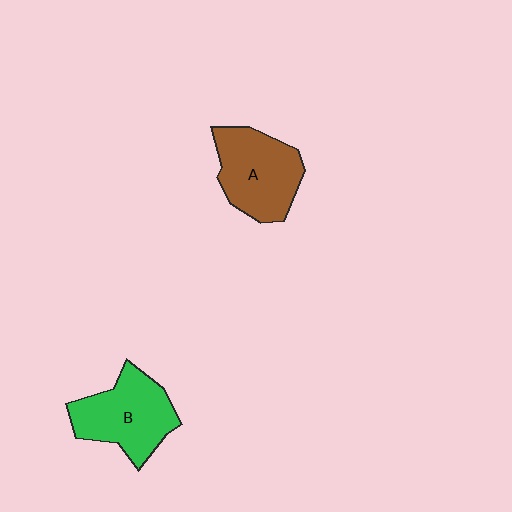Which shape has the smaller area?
Shape A (brown).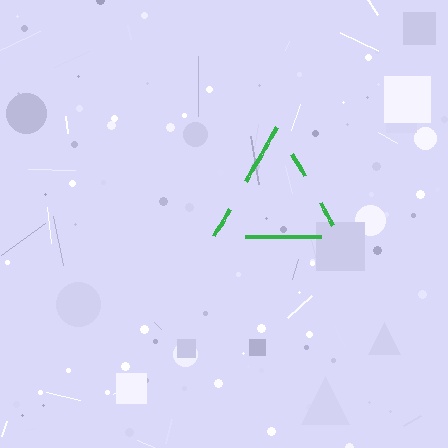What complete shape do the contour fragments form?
The contour fragments form a triangle.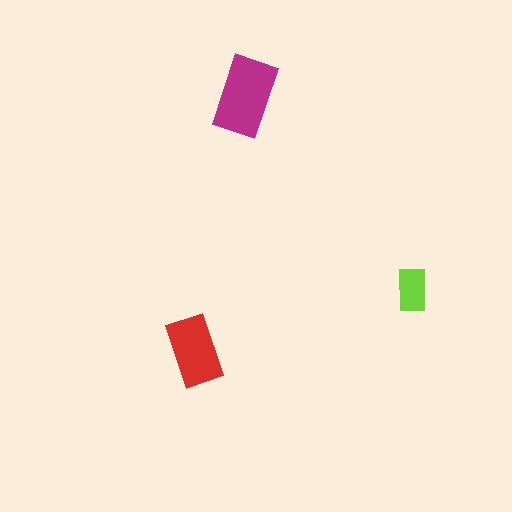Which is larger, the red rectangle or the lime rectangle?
The red one.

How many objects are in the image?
There are 3 objects in the image.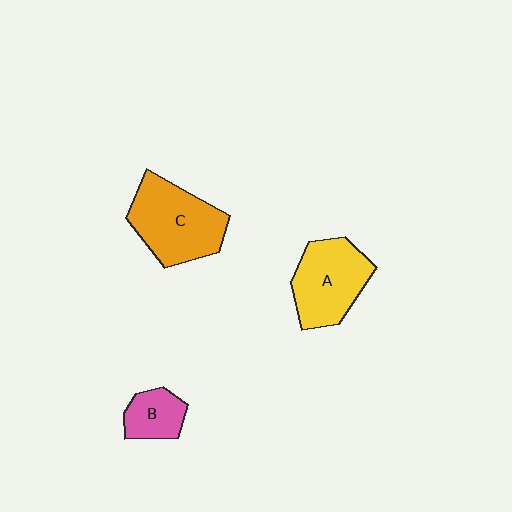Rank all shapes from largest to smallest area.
From largest to smallest: C (orange), A (yellow), B (pink).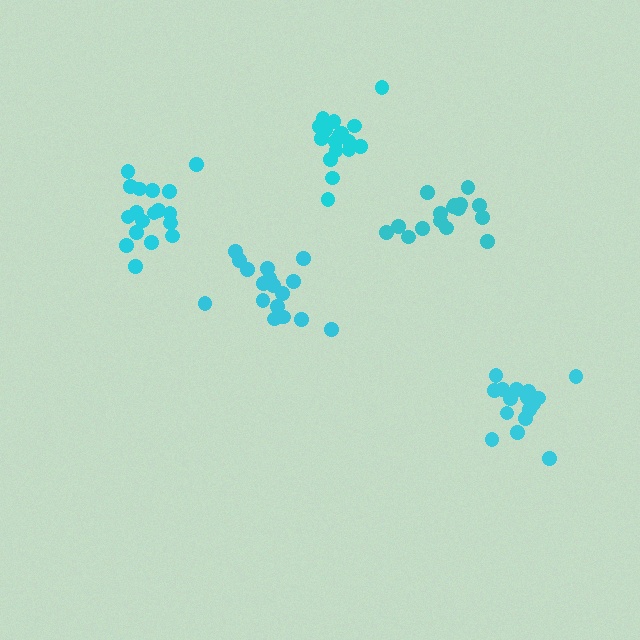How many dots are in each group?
Group 1: 18 dots, Group 2: 18 dots, Group 3: 17 dots, Group 4: 18 dots, Group 5: 18 dots (89 total).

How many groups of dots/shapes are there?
There are 5 groups.